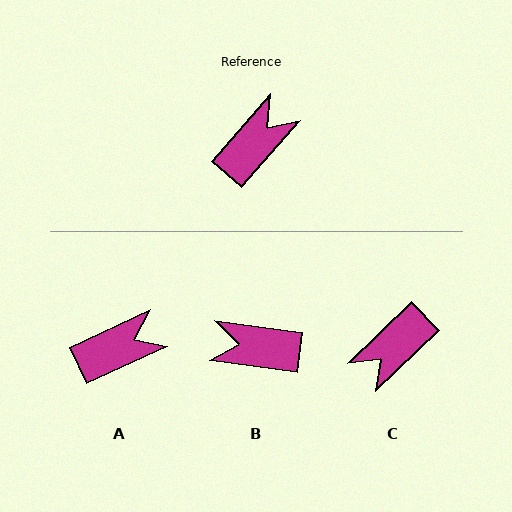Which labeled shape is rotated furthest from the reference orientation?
C, about 175 degrees away.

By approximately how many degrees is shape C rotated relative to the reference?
Approximately 175 degrees counter-clockwise.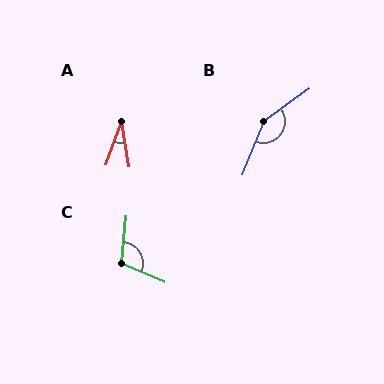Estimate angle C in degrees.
Approximately 108 degrees.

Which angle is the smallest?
A, at approximately 29 degrees.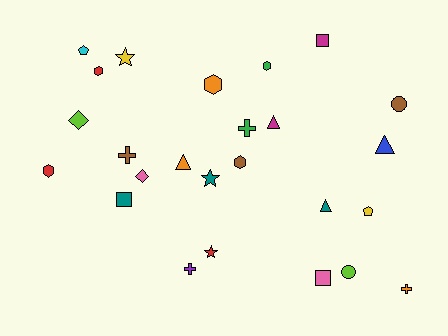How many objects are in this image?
There are 25 objects.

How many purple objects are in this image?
There is 1 purple object.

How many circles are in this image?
There are 2 circles.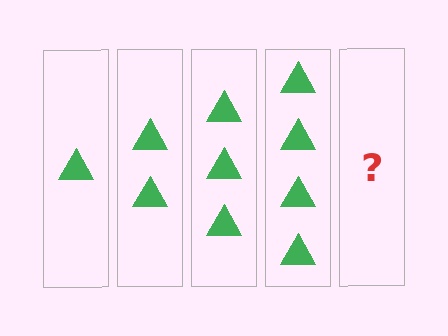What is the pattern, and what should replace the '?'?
The pattern is that each step adds one more triangle. The '?' should be 5 triangles.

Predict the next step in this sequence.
The next step is 5 triangles.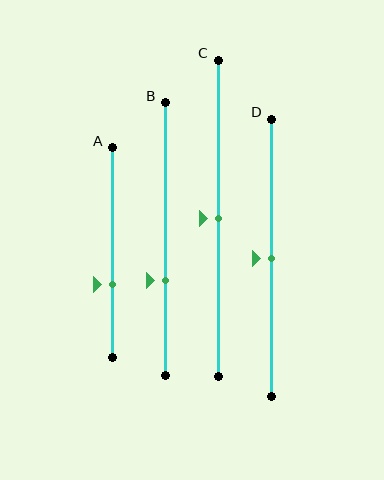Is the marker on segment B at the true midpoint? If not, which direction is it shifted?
No, the marker on segment B is shifted downward by about 15% of the segment length.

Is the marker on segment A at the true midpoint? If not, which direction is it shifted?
No, the marker on segment A is shifted downward by about 15% of the segment length.